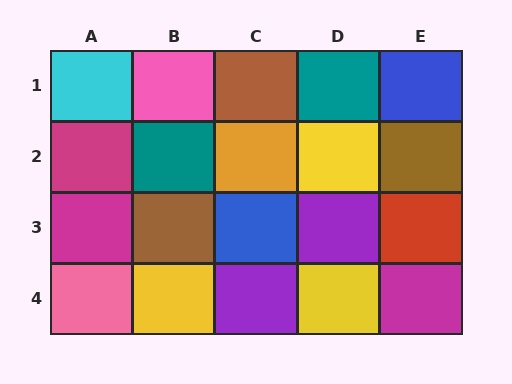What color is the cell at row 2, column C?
Orange.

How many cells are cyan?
1 cell is cyan.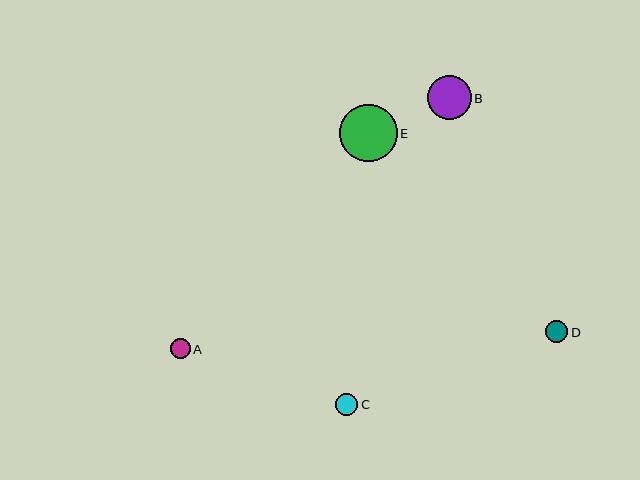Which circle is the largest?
Circle E is the largest with a size of approximately 57 pixels.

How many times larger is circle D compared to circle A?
Circle D is approximately 1.1 times the size of circle A.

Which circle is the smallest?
Circle A is the smallest with a size of approximately 20 pixels.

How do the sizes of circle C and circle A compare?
Circle C and circle A are approximately the same size.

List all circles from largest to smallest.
From largest to smallest: E, B, D, C, A.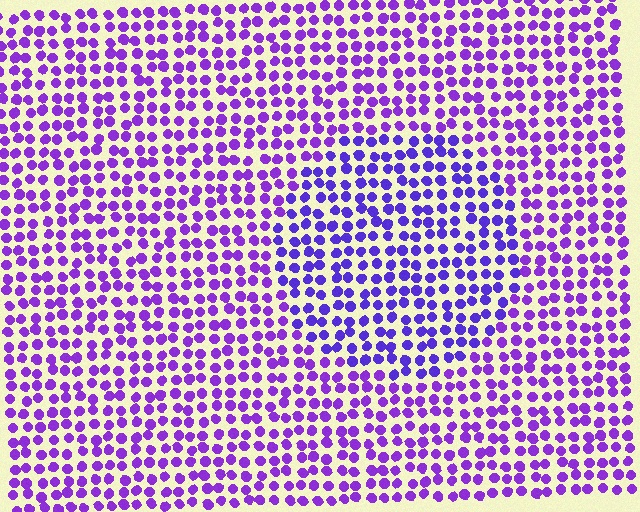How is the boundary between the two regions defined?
The boundary is defined purely by a slight shift in hue (about 20 degrees). Spacing, size, and orientation are identical on both sides.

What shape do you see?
I see a circle.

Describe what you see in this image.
The image is filled with small purple elements in a uniform arrangement. A circle-shaped region is visible where the elements are tinted to a slightly different hue, forming a subtle color boundary.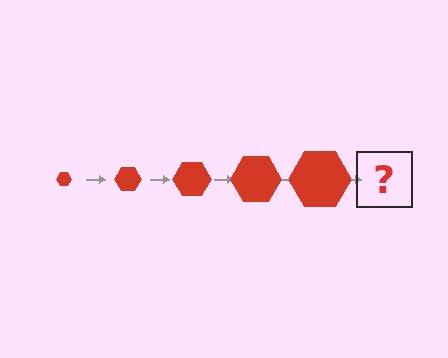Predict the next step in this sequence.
The next step is a red hexagon, larger than the previous one.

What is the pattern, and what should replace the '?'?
The pattern is that the hexagon gets progressively larger each step. The '?' should be a red hexagon, larger than the previous one.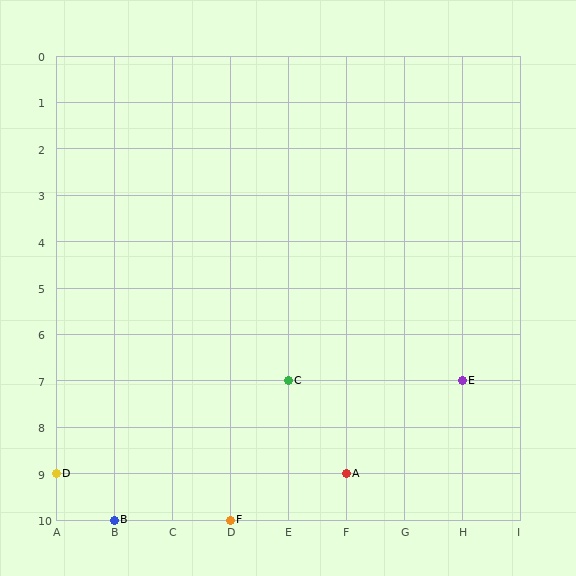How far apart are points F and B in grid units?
Points F and B are 2 columns apart.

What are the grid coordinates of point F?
Point F is at grid coordinates (D, 10).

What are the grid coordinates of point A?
Point A is at grid coordinates (F, 9).